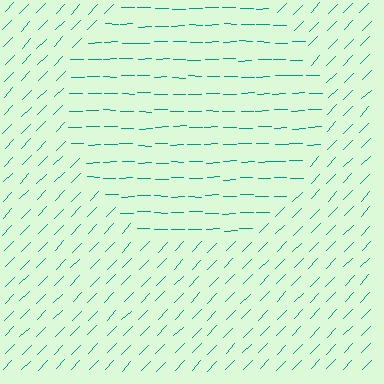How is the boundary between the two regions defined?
The boundary is defined purely by a change in line orientation (approximately 45 degrees difference). All lines are the same color and thickness.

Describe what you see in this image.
The image is filled with small teal line segments. A circle region in the image has lines oriented differently from the surrounding lines, creating a visible texture boundary.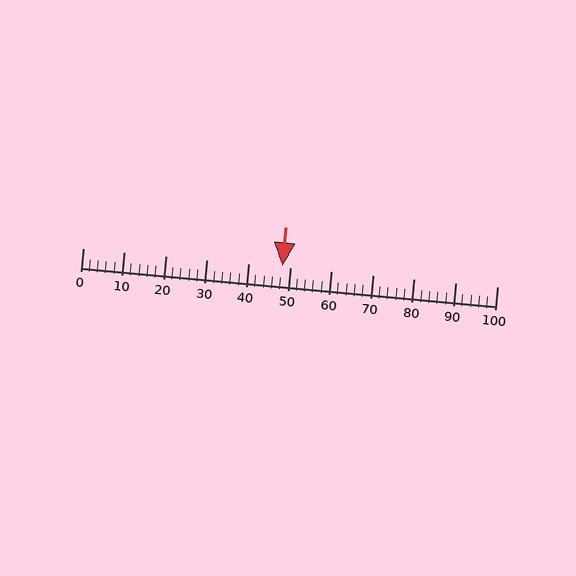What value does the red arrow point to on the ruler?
The red arrow points to approximately 48.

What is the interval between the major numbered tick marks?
The major tick marks are spaced 10 units apart.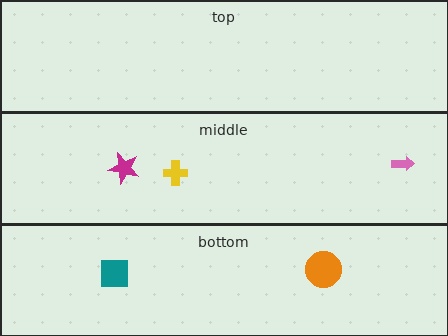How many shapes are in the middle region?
3.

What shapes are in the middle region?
The magenta star, the pink arrow, the yellow cross.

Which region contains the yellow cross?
The middle region.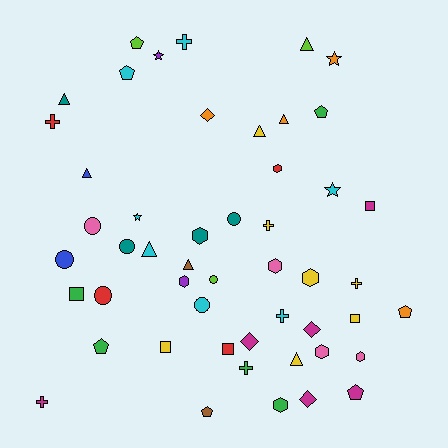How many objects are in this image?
There are 50 objects.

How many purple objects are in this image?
There are 2 purple objects.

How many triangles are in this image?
There are 8 triangles.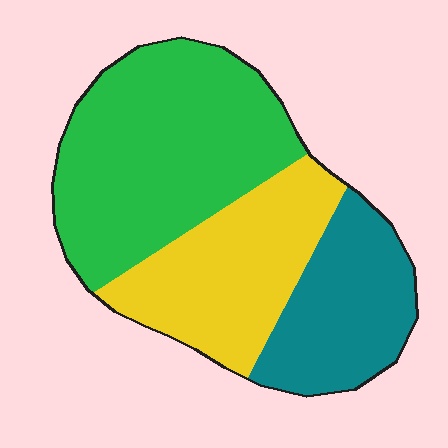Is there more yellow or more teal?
Yellow.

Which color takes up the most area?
Green, at roughly 45%.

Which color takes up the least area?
Teal, at roughly 25%.